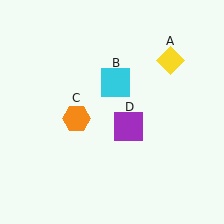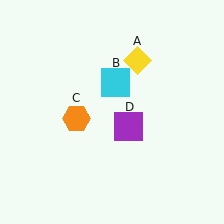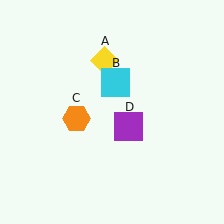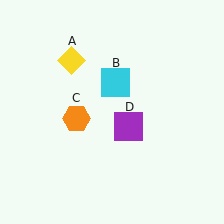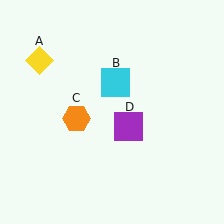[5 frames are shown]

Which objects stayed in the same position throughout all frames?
Cyan square (object B) and orange hexagon (object C) and purple square (object D) remained stationary.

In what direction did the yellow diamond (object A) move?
The yellow diamond (object A) moved left.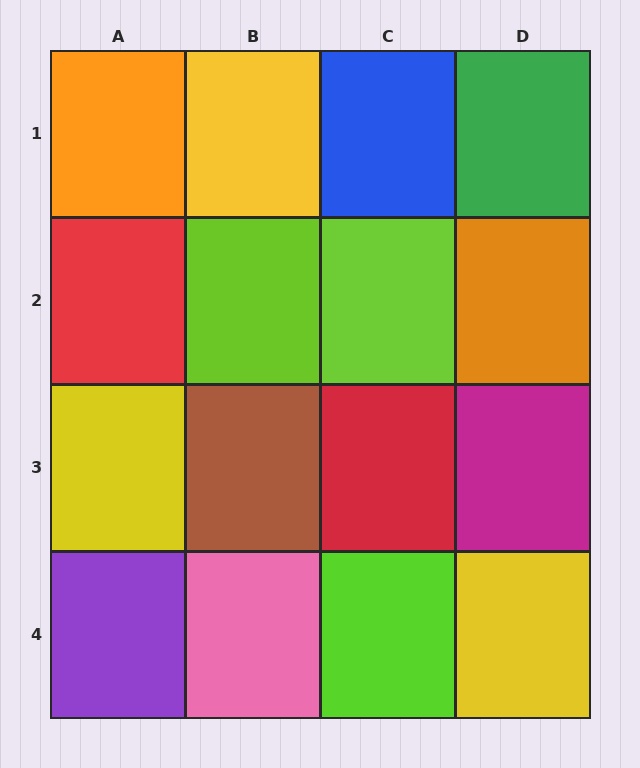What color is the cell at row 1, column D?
Green.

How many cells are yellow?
3 cells are yellow.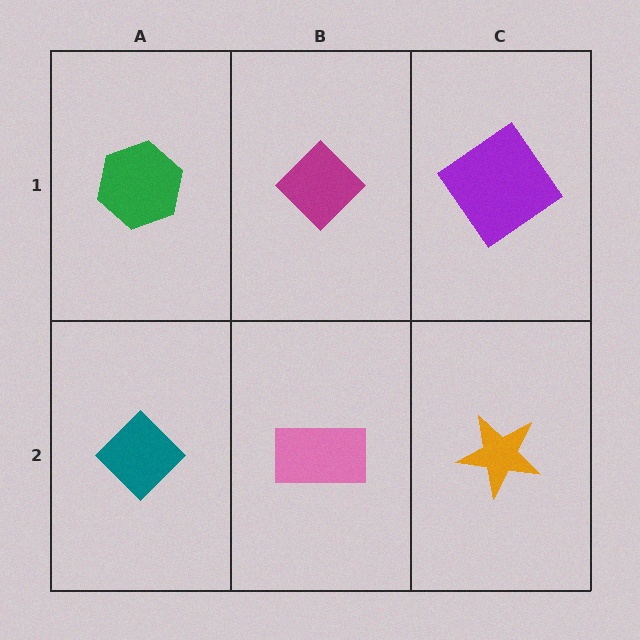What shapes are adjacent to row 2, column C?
A purple diamond (row 1, column C), a pink rectangle (row 2, column B).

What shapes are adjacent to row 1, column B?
A pink rectangle (row 2, column B), a green hexagon (row 1, column A), a purple diamond (row 1, column C).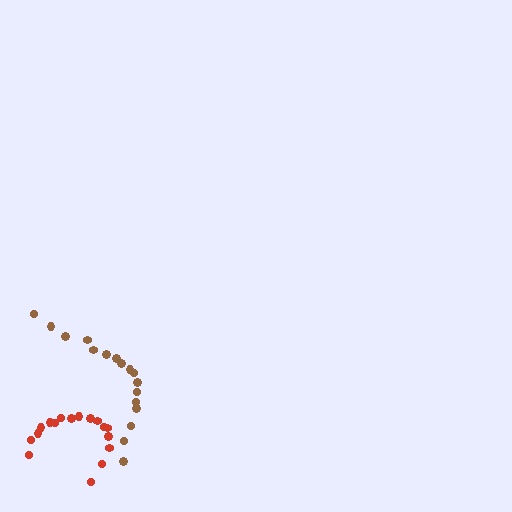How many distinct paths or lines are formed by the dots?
There are 2 distinct paths.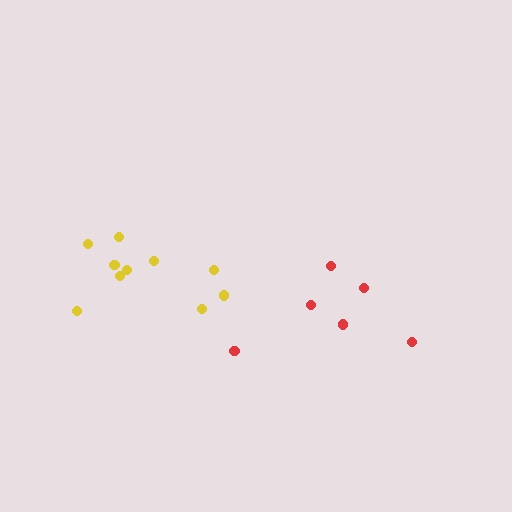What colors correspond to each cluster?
The clusters are colored: yellow, red.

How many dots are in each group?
Group 1: 10 dots, Group 2: 6 dots (16 total).